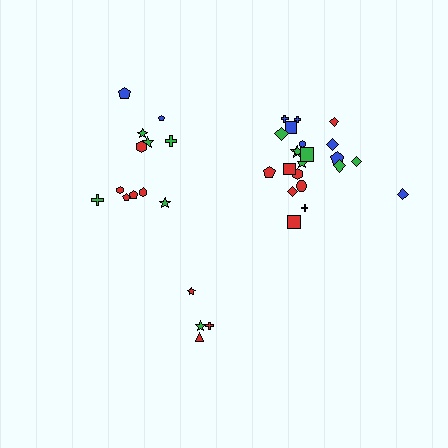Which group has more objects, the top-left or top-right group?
The top-right group.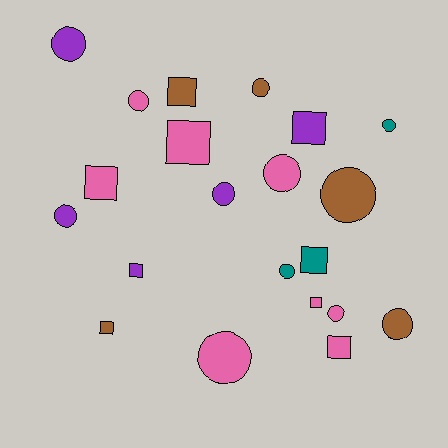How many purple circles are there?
There are 3 purple circles.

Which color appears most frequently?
Pink, with 8 objects.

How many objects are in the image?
There are 21 objects.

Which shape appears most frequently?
Circle, with 12 objects.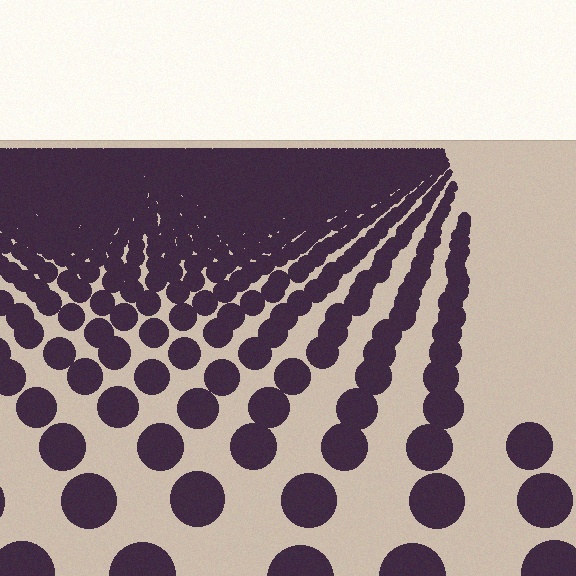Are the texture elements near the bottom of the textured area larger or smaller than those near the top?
Larger. Near the bottom, elements are closer to the viewer and appear at a bigger on-screen size.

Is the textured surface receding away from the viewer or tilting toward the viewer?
The surface is receding away from the viewer. Texture elements get smaller and denser toward the top.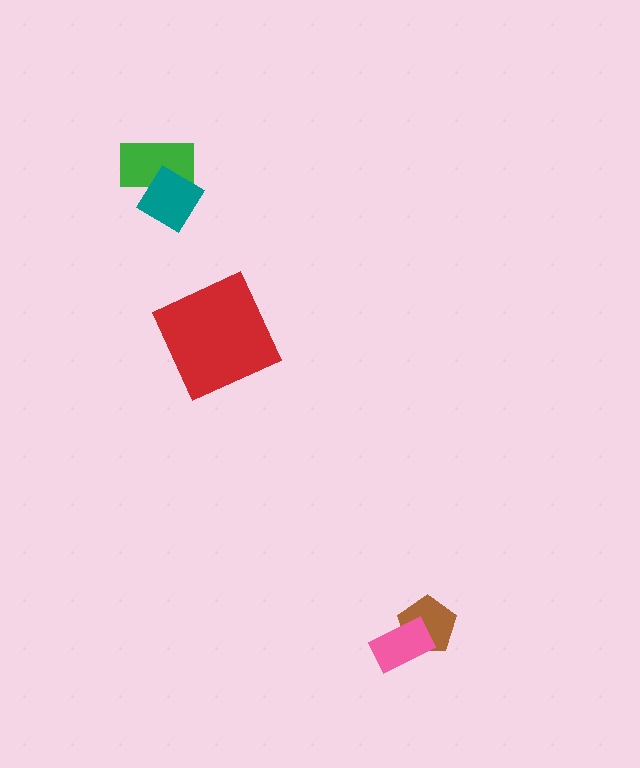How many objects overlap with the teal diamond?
1 object overlaps with the teal diamond.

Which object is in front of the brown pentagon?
The pink rectangle is in front of the brown pentagon.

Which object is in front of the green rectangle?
The teal diamond is in front of the green rectangle.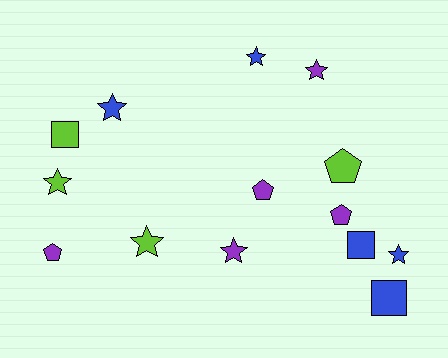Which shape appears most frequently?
Star, with 7 objects.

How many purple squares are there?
There are no purple squares.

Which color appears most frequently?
Purple, with 5 objects.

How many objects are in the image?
There are 14 objects.